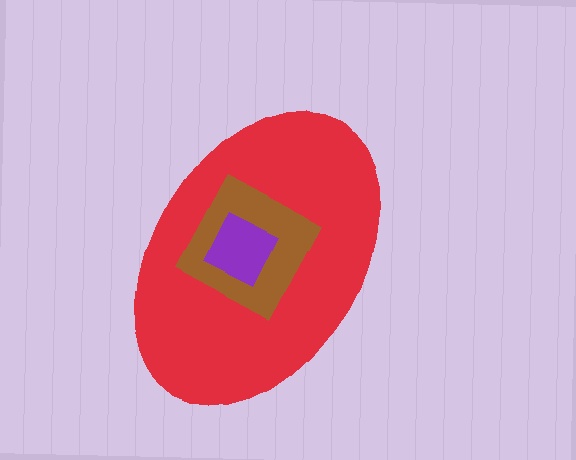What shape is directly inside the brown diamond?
The purple square.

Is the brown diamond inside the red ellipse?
Yes.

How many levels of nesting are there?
3.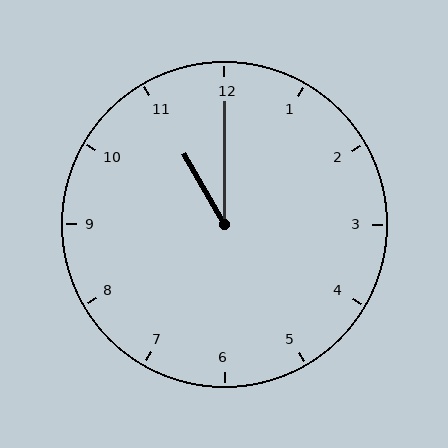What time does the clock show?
11:00.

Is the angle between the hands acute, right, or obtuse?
It is acute.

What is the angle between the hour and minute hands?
Approximately 30 degrees.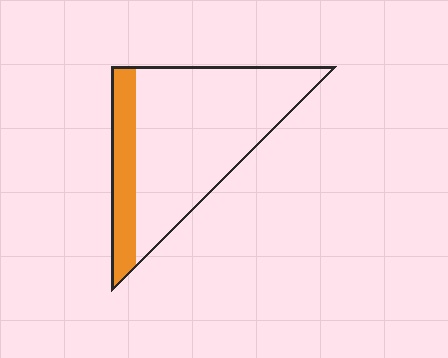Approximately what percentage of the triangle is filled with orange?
Approximately 20%.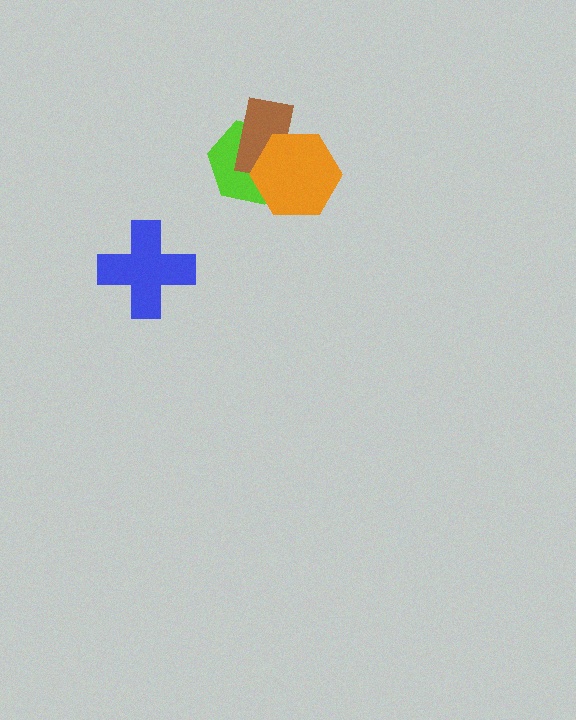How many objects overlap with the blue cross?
0 objects overlap with the blue cross.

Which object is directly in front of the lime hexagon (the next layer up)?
The brown rectangle is directly in front of the lime hexagon.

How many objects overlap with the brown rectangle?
2 objects overlap with the brown rectangle.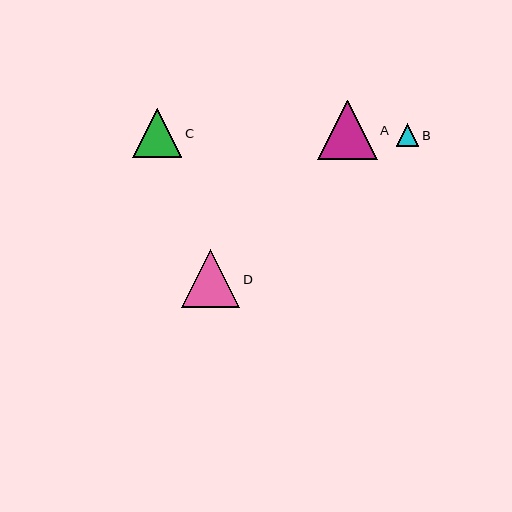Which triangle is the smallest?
Triangle B is the smallest with a size of approximately 23 pixels.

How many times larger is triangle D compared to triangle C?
Triangle D is approximately 1.2 times the size of triangle C.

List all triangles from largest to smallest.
From largest to smallest: A, D, C, B.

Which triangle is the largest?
Triangle A is the largest with a size of approximately 60 pixels.